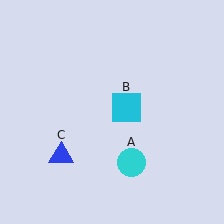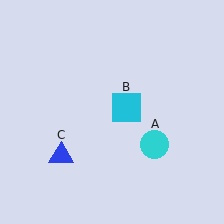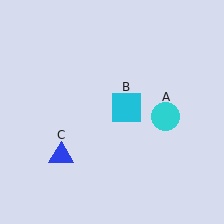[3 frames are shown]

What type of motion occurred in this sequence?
The cyan circle (object A) rotated counterclockwise around the center of the scene.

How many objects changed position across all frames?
1 object changed position: cyan circle (object A).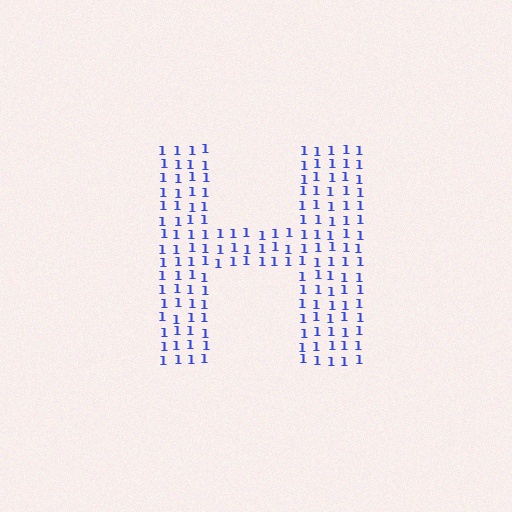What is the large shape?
The large shape is the letter H.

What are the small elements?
The small elements are digit 1's.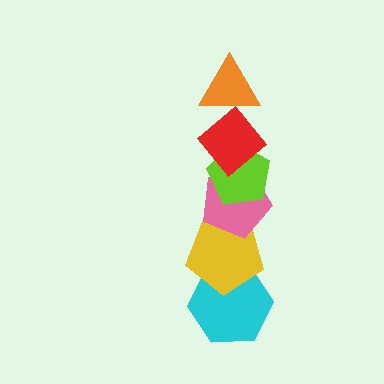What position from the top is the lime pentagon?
The lime pentagon is 3rd from the top.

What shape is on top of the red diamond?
The orange triangle is on top of the red diamond.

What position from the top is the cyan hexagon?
The cyan hexagon is 6th from the top.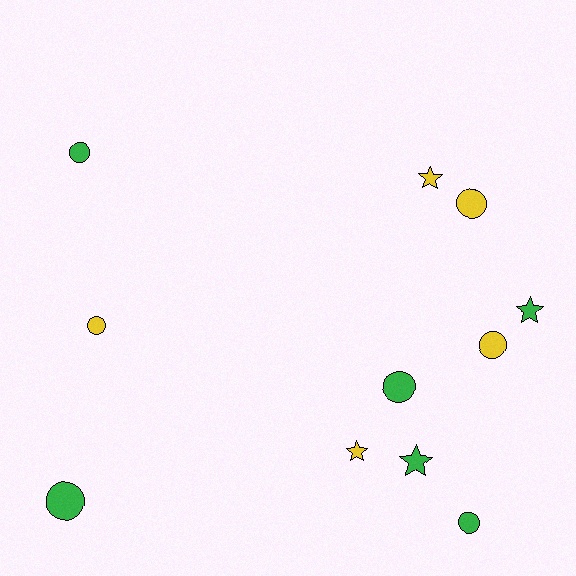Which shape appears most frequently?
Circle, with 7 objects.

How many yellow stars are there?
There are 2 yellow stars.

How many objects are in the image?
There are 11 objects.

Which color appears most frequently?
Green, with 6 objects.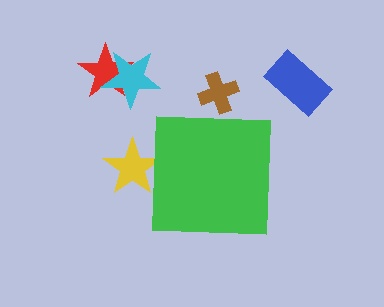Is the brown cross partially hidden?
Yes, the brown cross is partially hidden behind the green square.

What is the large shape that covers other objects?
A green square.